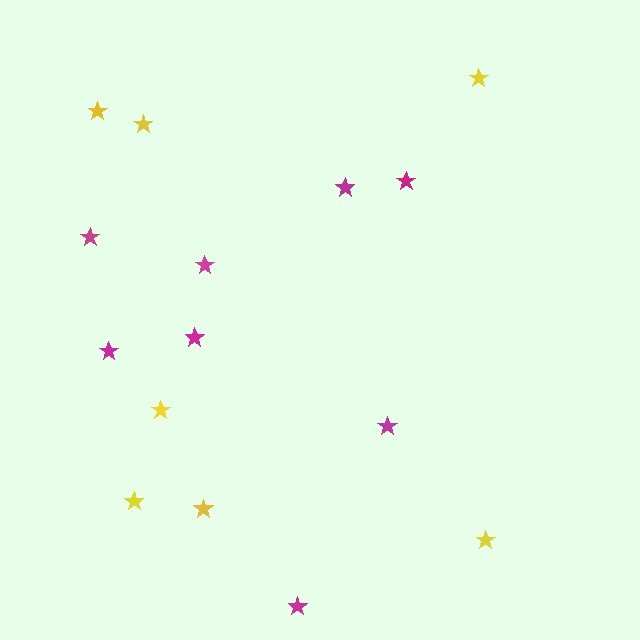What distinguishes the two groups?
There are 2 groups: one group of yellow stars (7) and one group of magenta stars (8).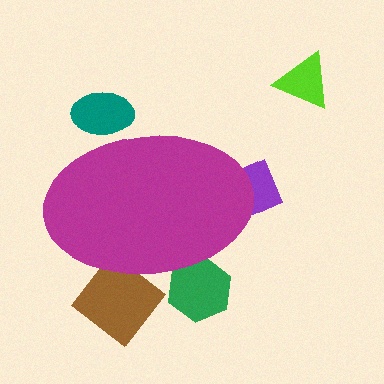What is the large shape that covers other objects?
A magenta ellipse.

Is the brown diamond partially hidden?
Yes, the brown diamond is partially hidden behind the magenta ellipse.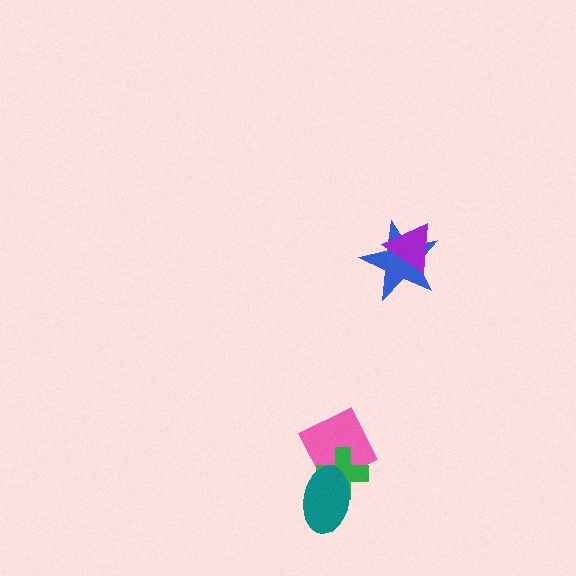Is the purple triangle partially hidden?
No, no other shape covers it.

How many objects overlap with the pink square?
2 objects overlap with the pink square.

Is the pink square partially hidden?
Yes, it is partially covered by another shape.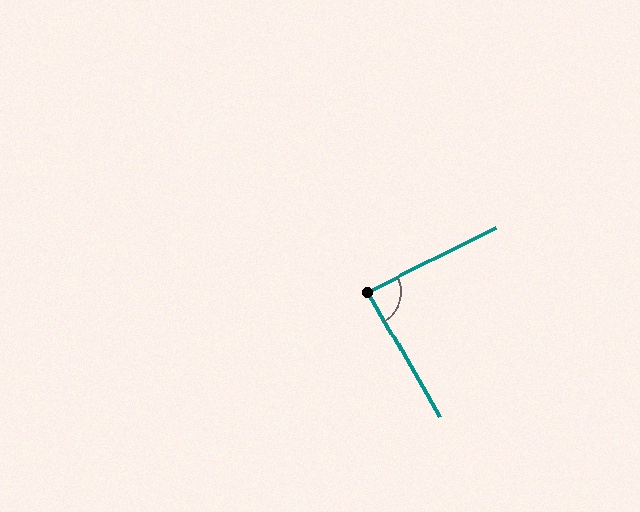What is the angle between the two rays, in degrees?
Approximately 87 degrees.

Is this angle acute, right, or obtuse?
It is approximately a right angle.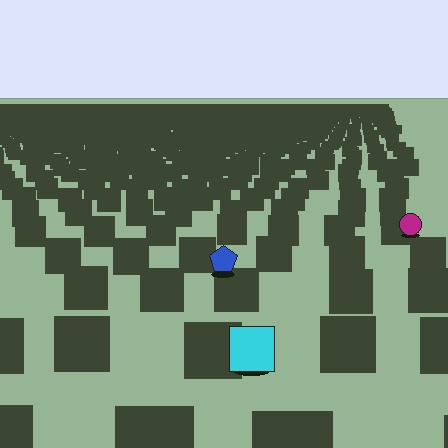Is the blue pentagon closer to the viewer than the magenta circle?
Yes. The blue pentagon is closer — you can tell from the texture gradient: the ground texture is coarser near it.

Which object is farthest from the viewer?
The magenta circle is farthest from the viewer. It appears smaller and the ground texture around it is denser.